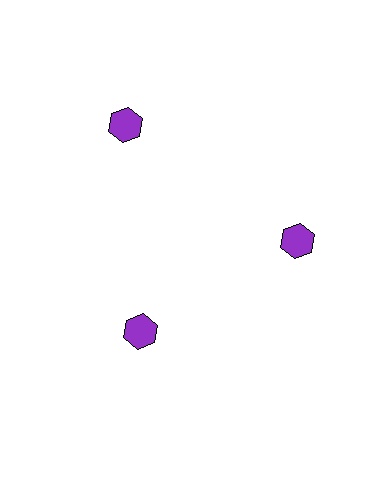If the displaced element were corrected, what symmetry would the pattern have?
It would have 3-fold rotational symmetry — the pattern would map onto itself every 120 degrees.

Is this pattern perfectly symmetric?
No. The 3 purple hexagons are arranged in a ring, but one element near the 11 o'clock position is pushed outward from the center, breaking the 3-fold rotational symmetry.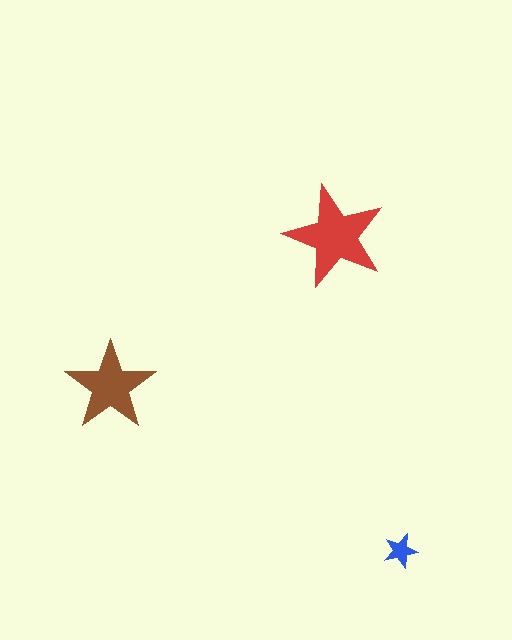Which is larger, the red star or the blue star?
The red one.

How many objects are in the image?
There are 3 objects in the image.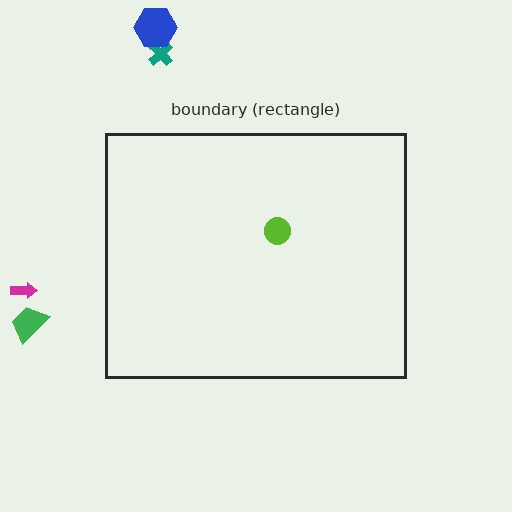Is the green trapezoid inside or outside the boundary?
Outside.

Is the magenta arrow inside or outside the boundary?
Outside.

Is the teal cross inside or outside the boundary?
Outside.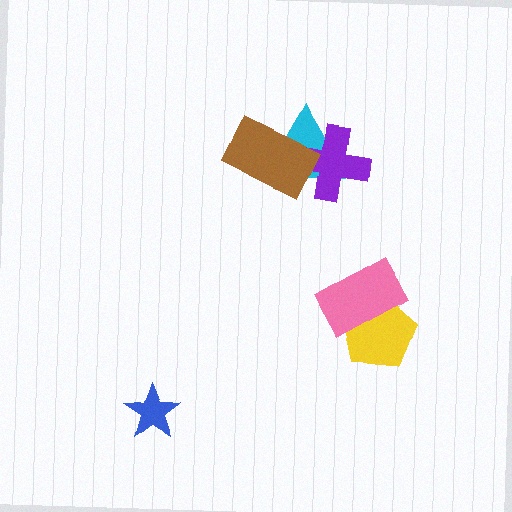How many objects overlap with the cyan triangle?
2 objects overlap with the cyan triangle.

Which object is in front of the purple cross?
The brown rectangle is in front of the purple cross.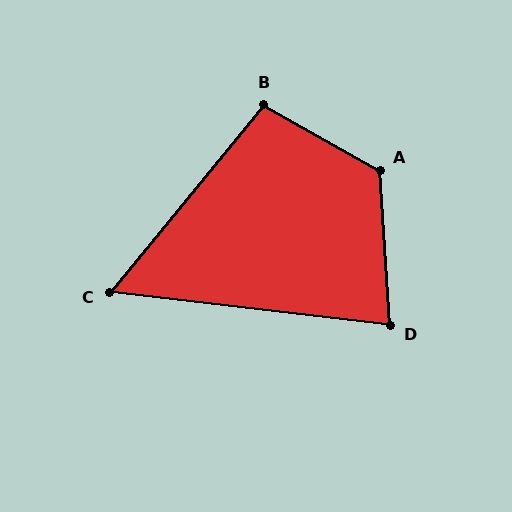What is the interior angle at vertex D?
Approximately 80 degrees (acute).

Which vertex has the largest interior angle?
A, at approximately 123 degrees.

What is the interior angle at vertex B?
Approximately 100 degrees (obtuse).